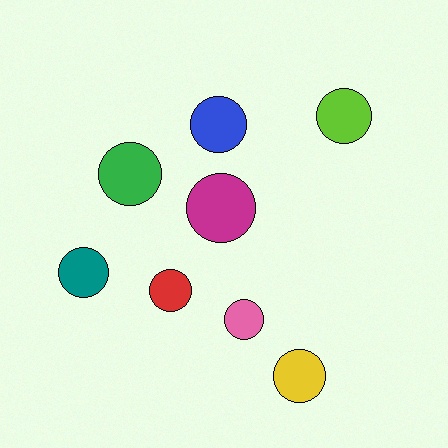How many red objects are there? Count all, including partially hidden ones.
There is 1 red object.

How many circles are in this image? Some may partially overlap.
There are 8 circles.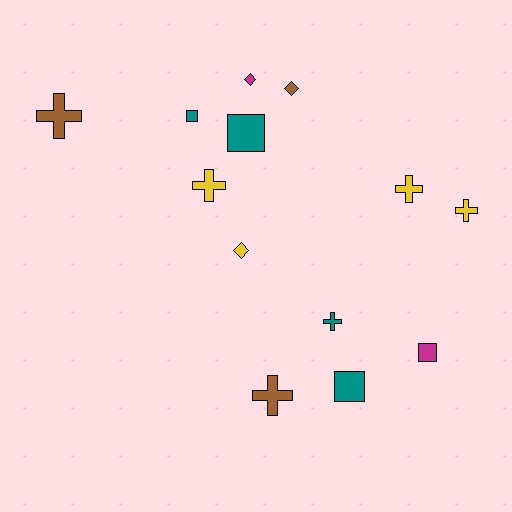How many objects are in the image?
There are 13 objects.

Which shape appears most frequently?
Cross, with 6 objects.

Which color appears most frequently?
Teal, with 4 objects.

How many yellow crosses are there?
There are 3 yellow crosses.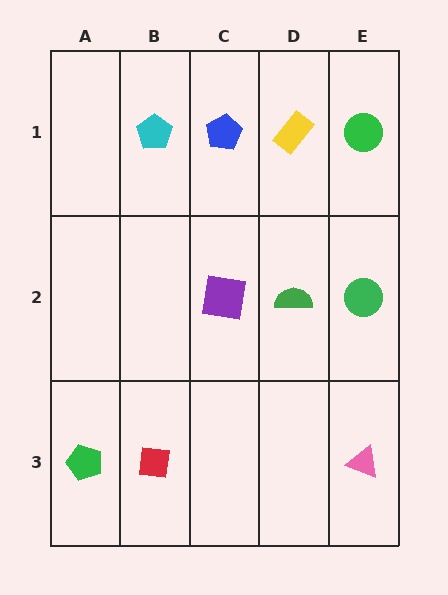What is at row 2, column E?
A green circle.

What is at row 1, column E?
A green circle.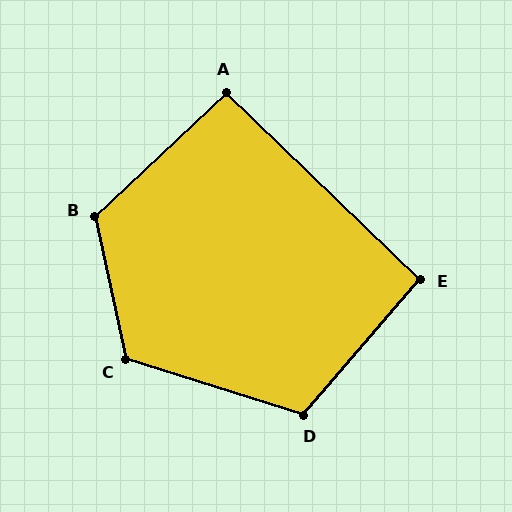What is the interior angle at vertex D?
Approximately 113 degrees (obtuse).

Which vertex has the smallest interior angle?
A, at approximately 93 degrees.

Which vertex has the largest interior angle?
B, at approximately 121 degrees.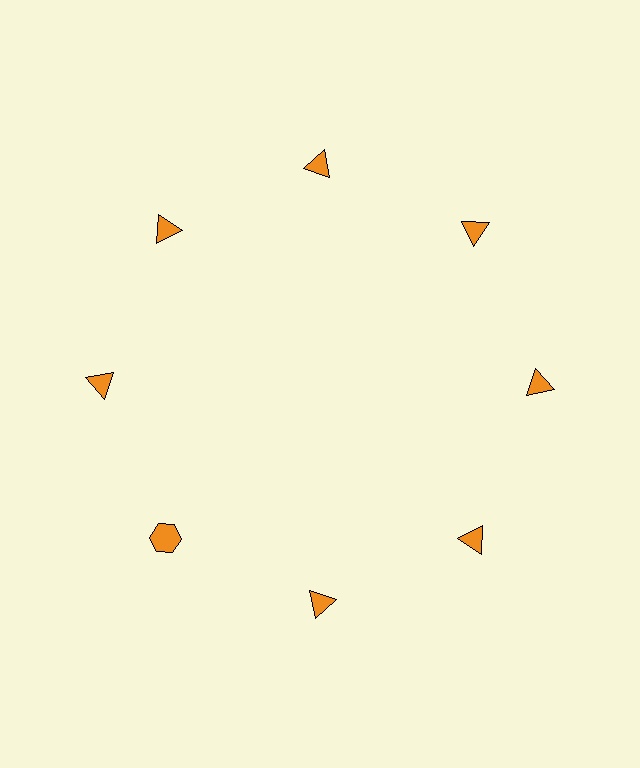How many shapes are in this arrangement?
There are 8 shapes arranged in a ring pattern.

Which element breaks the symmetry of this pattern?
The orange hexagon at roughly the 8 o'clock position breaks the symmetry. All other shapes are orange triangles.